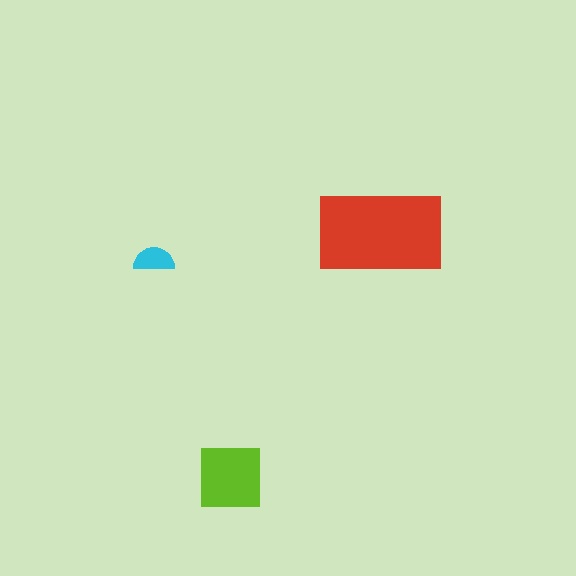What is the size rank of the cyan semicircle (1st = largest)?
3rd.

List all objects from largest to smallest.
The red rectangle, the lime square, the cyan semicircle.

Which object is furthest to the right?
The red rectangle is rightmost.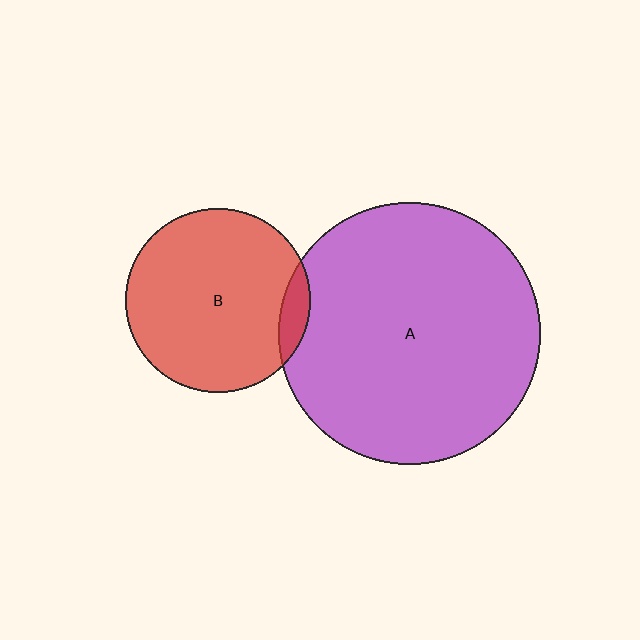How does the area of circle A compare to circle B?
Approximately 2.0 times.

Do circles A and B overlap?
Yes.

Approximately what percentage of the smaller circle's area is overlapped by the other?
Approximately 10%.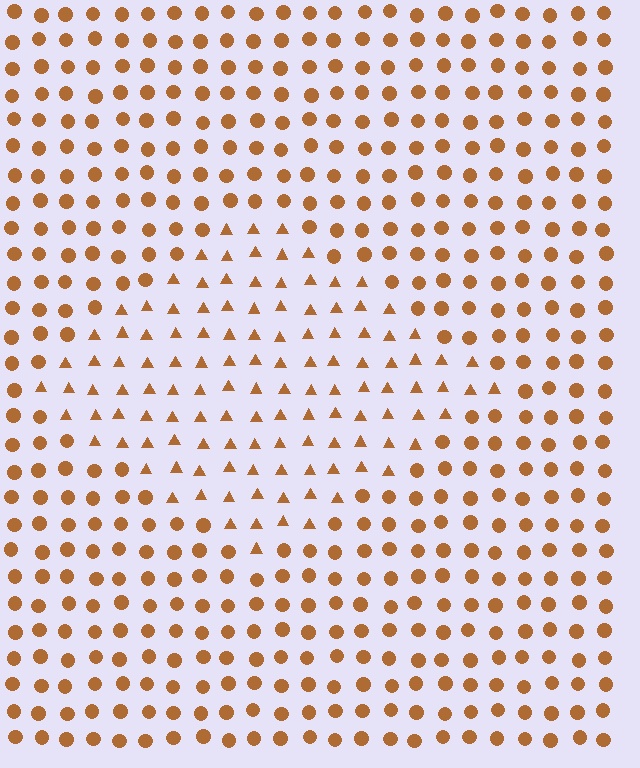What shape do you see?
I see a diamond.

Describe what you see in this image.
The image is filled with small brown elements arranged in a uniform grid. A diamond-shaped region contains triangles, while the surrounding area contains circles. The boundary is defined purely by the change in element shape.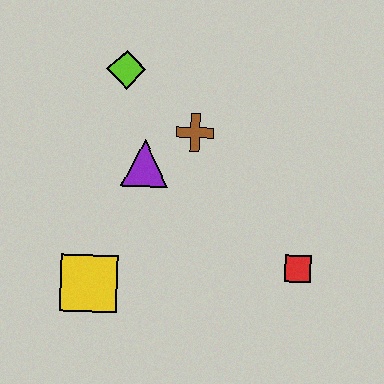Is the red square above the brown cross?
No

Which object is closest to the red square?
The brown cross is closest to the red square.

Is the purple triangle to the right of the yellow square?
Yes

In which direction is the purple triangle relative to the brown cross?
The purple triangle is to the left of the brown cross.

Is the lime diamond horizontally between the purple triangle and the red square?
No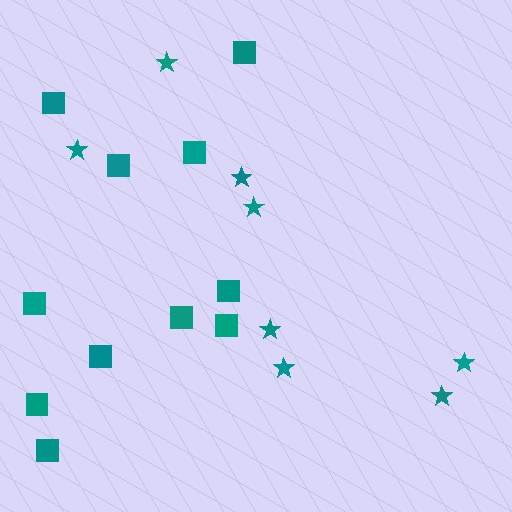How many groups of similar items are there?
There are 2 groups: one group of squares (11) and one group of stars (8).